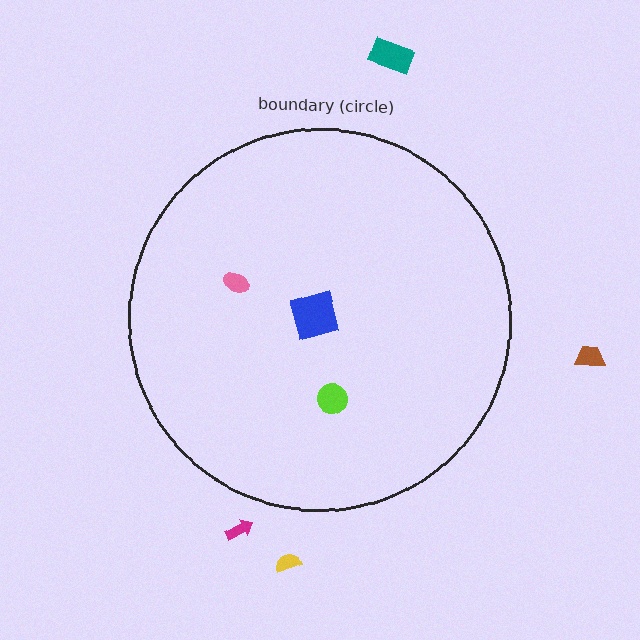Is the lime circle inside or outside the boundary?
Inside.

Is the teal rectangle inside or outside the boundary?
Outside.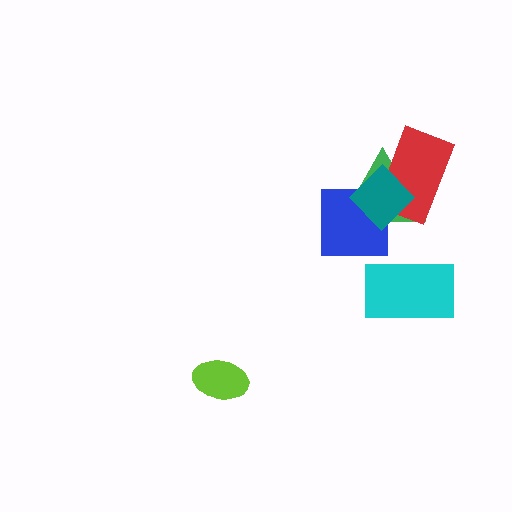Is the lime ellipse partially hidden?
No, no other shape covers it.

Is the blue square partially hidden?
Yes, it is partially covered by another shape.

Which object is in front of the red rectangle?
The teal diamond is in front of the red rectangle.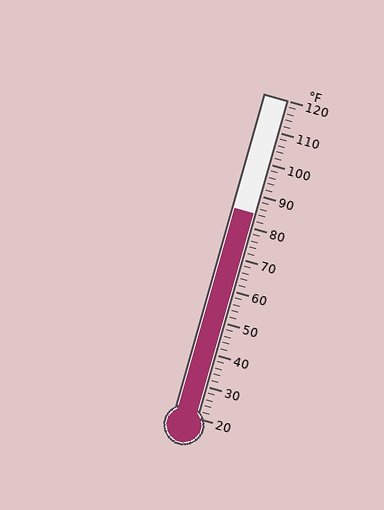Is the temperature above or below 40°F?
The temperature is above 40°F.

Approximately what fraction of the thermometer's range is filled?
The thermometer is filled to approximately 65% of its range.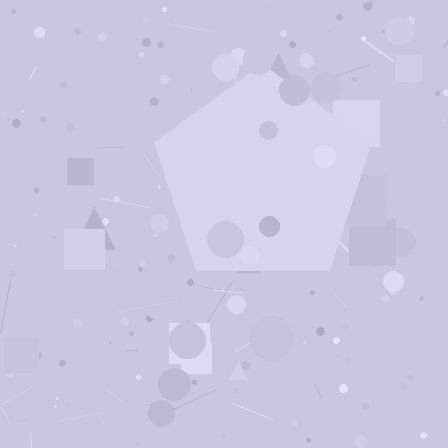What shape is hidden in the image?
A pentagon is hidden in the image.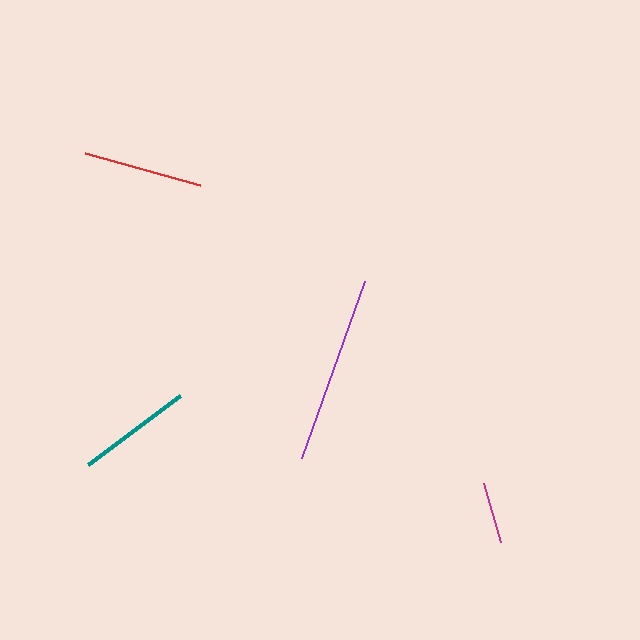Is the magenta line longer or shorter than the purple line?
The purple line is longer than the magenta line.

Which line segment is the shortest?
The magenta line is the shortest at approximately 62 pixels.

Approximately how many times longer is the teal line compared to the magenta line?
The teal line is approximately 1.9 times the length of the magenta line.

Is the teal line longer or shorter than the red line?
The red line is longer than the teal line.